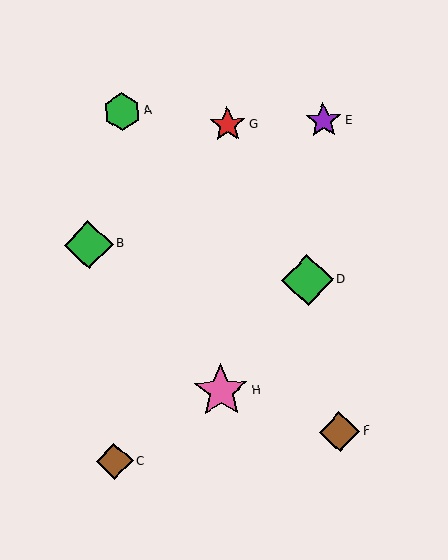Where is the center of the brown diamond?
The center of the brown diamond is at (115, 461).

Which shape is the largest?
The pink star (labeled H) is the largest.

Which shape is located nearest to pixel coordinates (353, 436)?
The brown diamond (labeled F) at (340, 432) is nearest to that location.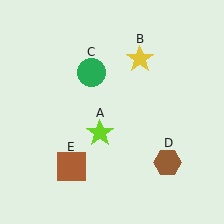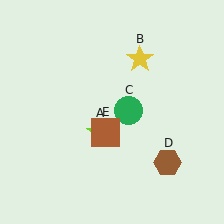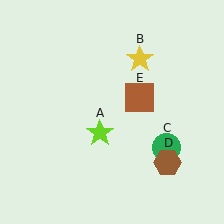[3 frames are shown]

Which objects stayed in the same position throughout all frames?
Lime star (object A) and yellow star (object B) and brown hexagon (object D) remained stationary.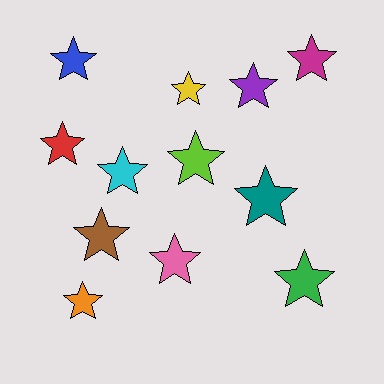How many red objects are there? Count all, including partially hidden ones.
There is 1 red object.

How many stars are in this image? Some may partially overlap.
There are 12 stars.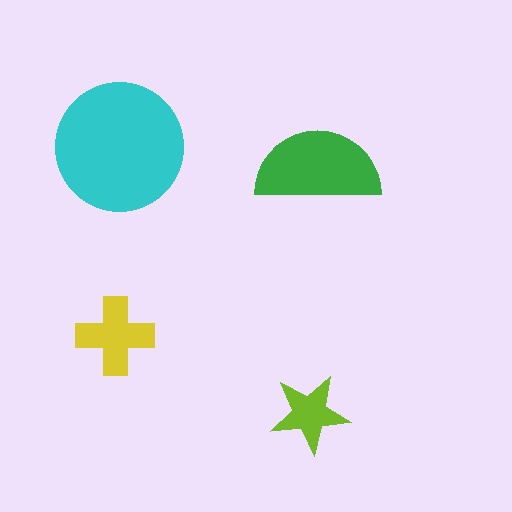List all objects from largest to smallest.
The cyan circle, the green semicircle, the yellow cross, the lime star.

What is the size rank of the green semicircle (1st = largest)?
2nd.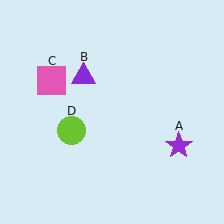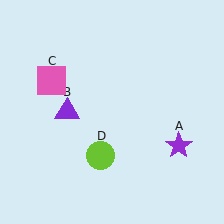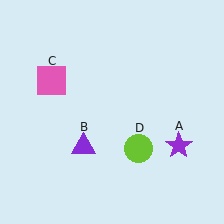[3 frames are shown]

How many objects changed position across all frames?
2 objects changed position: purple triangle (object B), lime circle (object D).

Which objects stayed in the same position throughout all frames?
Purple star (object A) and pink square (object C) remained stationary.